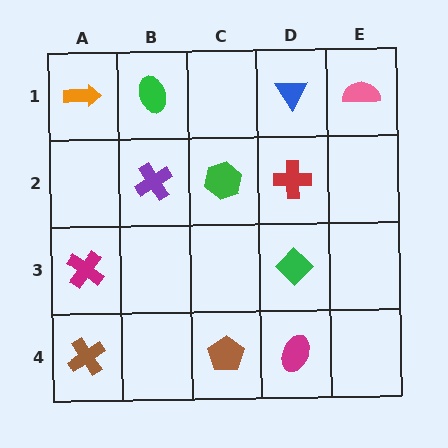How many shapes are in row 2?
3 shapes.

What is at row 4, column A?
A brown cross.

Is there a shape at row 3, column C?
No, that cell is empty.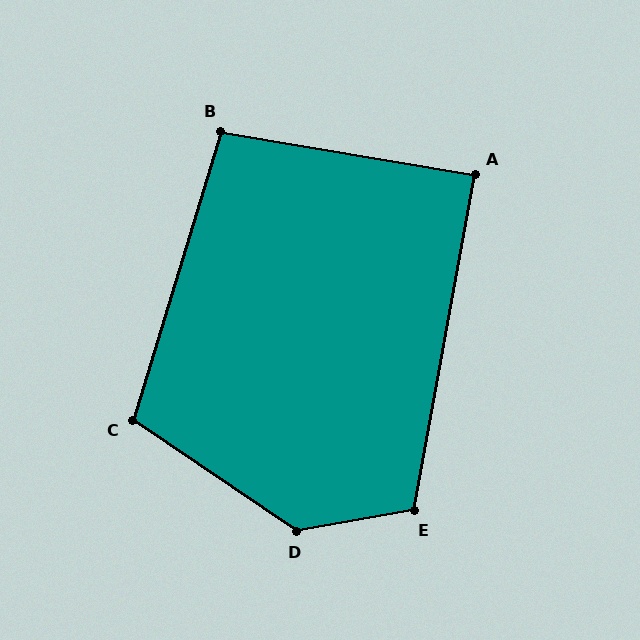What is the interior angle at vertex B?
Approximately 97 degrees (obtuse).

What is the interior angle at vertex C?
Approximately 107 degrees (obtuse).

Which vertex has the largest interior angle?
D, at approximately 136 degrees.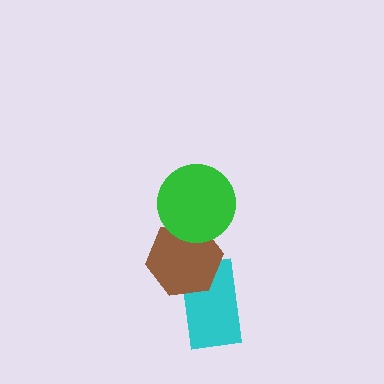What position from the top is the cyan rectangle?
The cyan rectangle is 3rd from the top.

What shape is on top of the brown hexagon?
The green circle is on top of the brown hexagon.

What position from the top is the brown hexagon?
The brown hexagon is 2nd from the top.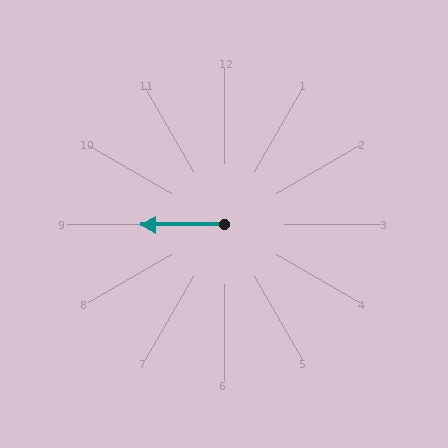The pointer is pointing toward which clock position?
Roughly 9 o'clock.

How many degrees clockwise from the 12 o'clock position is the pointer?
Approximately 269 degrees.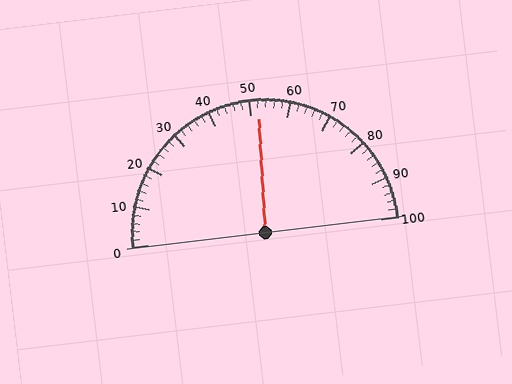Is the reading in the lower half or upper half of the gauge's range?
The reading is in the upper half of the range (0 to 100).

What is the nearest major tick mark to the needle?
The nearest major tick mark is 50.